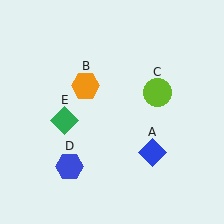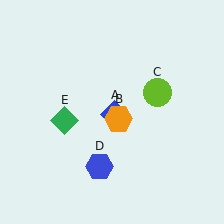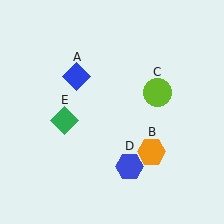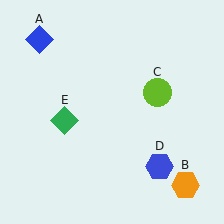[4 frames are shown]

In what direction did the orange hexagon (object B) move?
The orange hexagon (object B) moved down and to the right.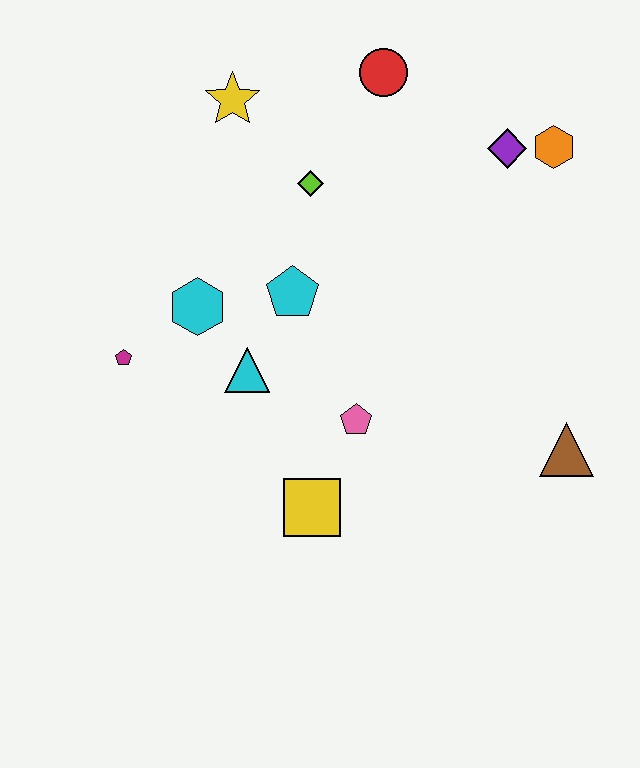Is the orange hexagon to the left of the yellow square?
No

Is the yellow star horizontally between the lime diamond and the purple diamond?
No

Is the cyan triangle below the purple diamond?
Yes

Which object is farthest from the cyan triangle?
The orange hexagon is farthest from the cyan triangle.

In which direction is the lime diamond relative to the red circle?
The lime diamond is below the red circle.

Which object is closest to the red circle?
The lime diamond is closest to the red circle.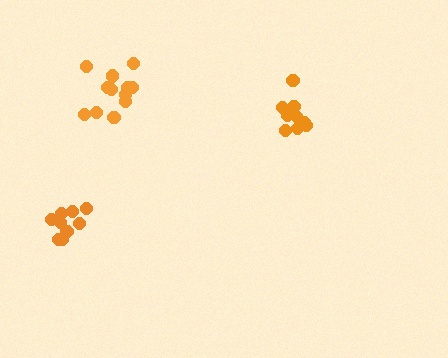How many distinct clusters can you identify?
There are 3 distinct clusters.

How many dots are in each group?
Group 1: 12 dots, Group 2: 10 dots, Group 3: 10 dots (32 total).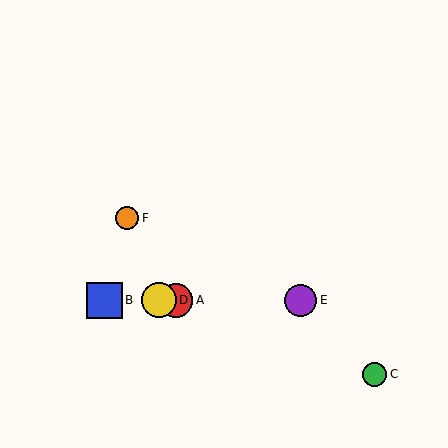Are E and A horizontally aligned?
Yes, both are at y≈300.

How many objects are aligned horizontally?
4 objects (A, B, D, E) are aligned horizontally.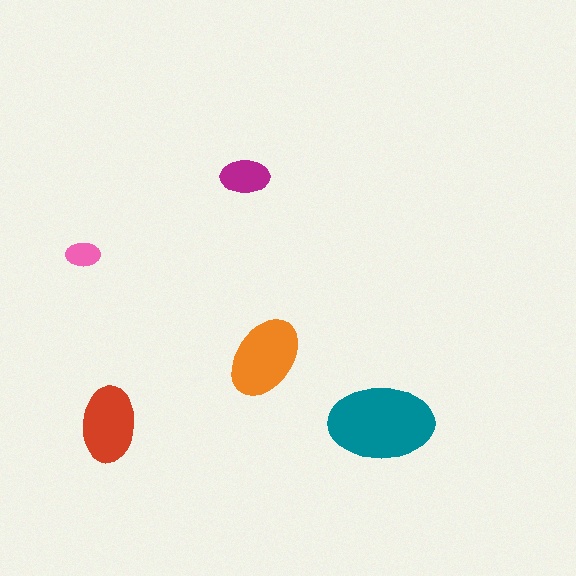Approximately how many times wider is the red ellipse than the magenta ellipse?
About 1.5 times wider.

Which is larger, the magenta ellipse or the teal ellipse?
The teal one.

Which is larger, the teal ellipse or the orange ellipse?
The teal one.